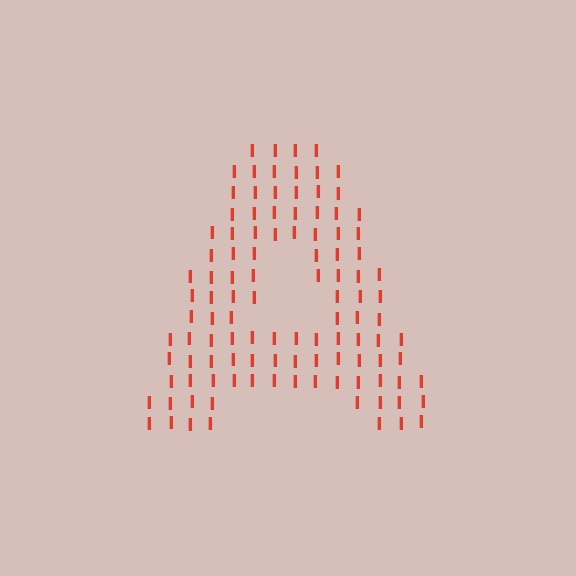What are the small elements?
The small elements are letter I's.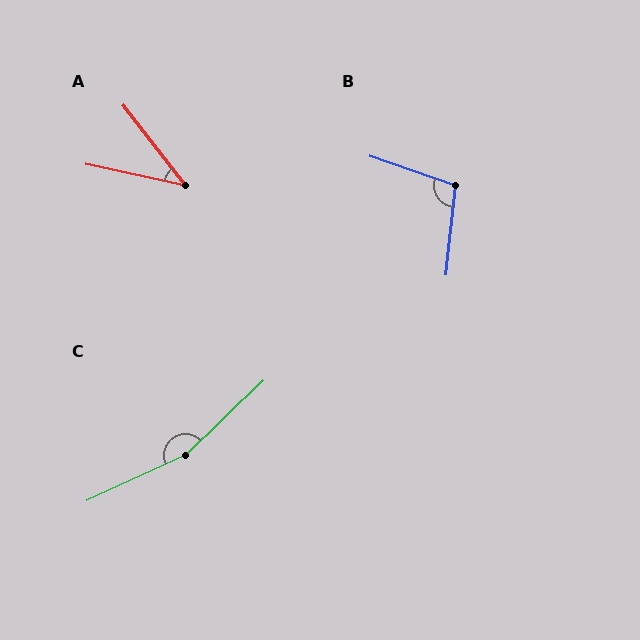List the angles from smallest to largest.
A (40°), B (103°), C (161°).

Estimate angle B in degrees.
Approximately 103 degrees.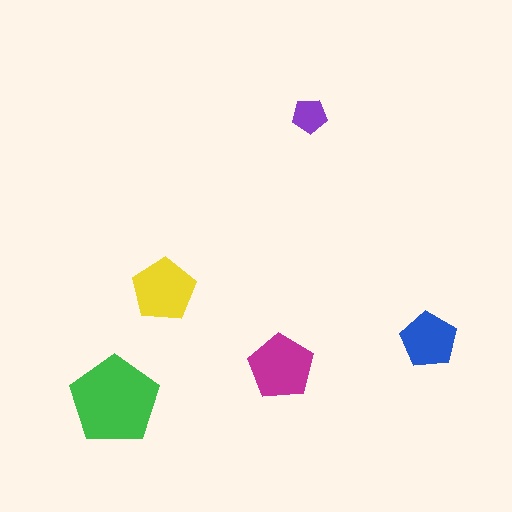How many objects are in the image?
There are 5 objects in the image.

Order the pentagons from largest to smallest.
the green one, the magenta one, the yellow one, the blue one, the purple one.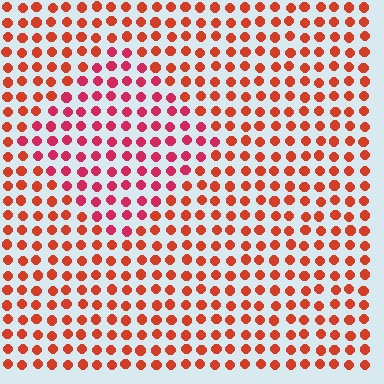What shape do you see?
I see a diamond.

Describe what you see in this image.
The image is filled with small red elements in a uniform arrangement. A diamond-shaped region is visible where the elements are tinted to a slightly different hue, forming a subtle color boundary.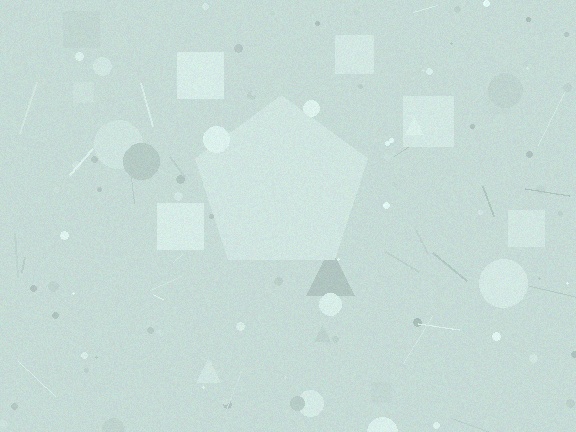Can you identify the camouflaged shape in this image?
The camouflaged shape is a pentagon.